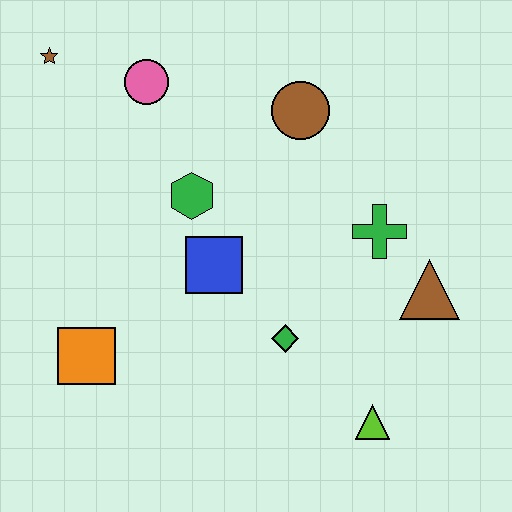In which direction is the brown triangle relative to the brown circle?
The brown triangle is below the brown circle.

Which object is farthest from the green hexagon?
The lime triangle is farthest from the green hexagon.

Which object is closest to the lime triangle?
The green diamond is closest to the lime triangle.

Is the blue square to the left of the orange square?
No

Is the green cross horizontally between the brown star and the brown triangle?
Yes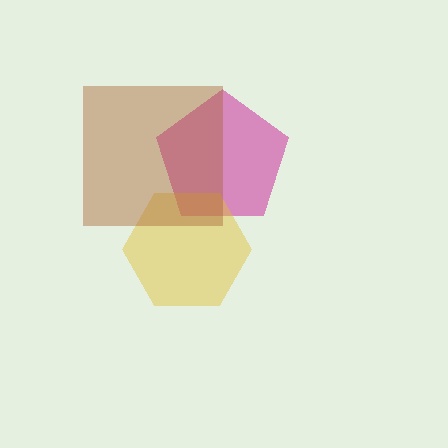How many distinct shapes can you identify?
There are 3 distinct shapes: a magenta pentagon, a yellow hexagon, a brown square.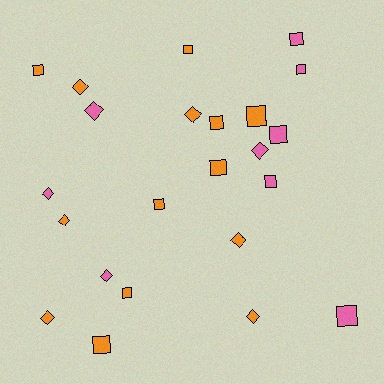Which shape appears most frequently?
Square, with 13 objects.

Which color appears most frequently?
Orange, with 14 objects.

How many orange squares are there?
There are 8 orange squares.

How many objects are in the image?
There are 23 objects.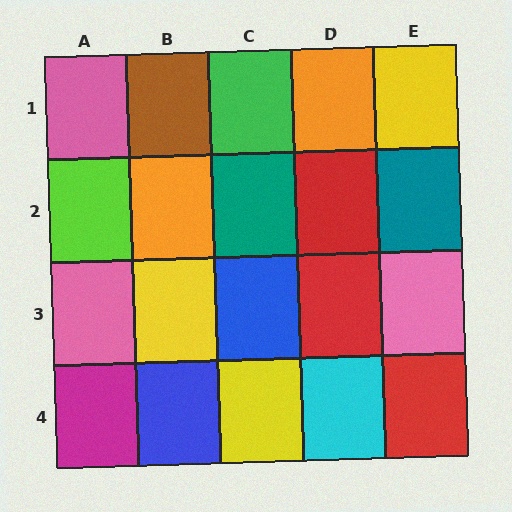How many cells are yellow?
3 cells are yellow.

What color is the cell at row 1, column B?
Brown.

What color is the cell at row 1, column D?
Orange.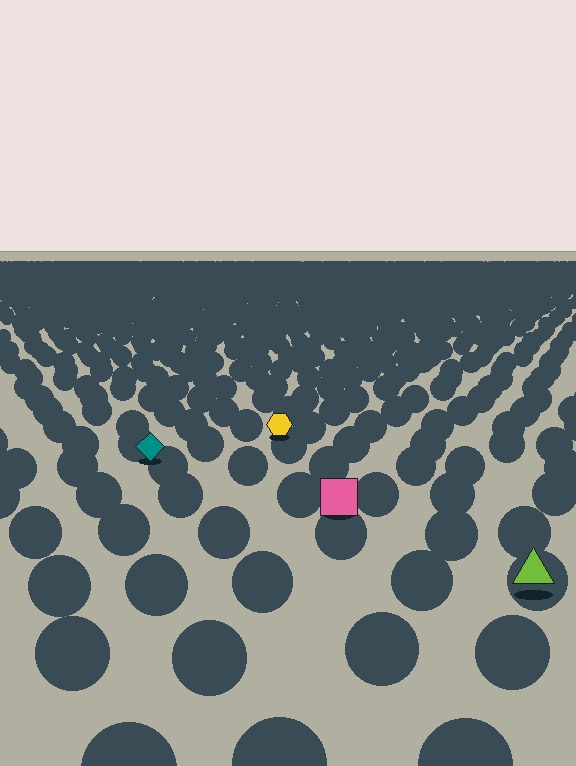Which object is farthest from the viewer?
The yellow hexagon is farthest from the viewer. It appears smaller and the ground texture around it is denser.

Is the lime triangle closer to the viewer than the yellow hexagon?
Yes. The lime triangle is closer — you can tell from the texture gradient: the ground texture is coarser near it.